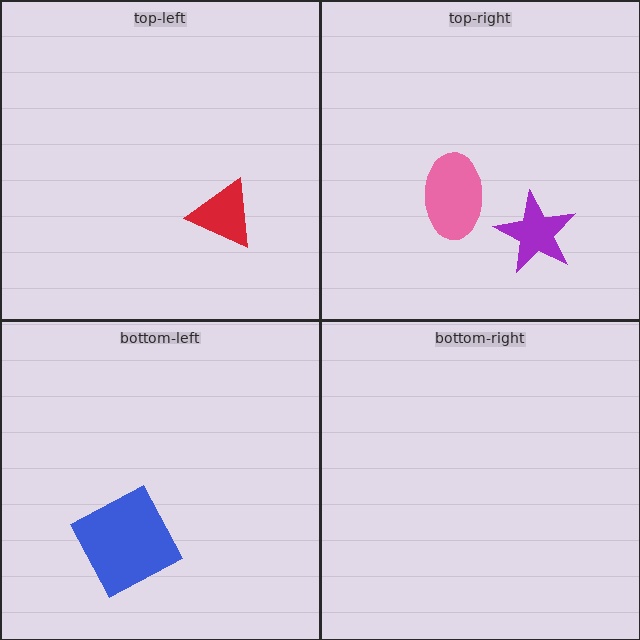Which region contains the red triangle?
The top-left region.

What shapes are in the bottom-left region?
The blue square.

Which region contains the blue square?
The bottom-left region.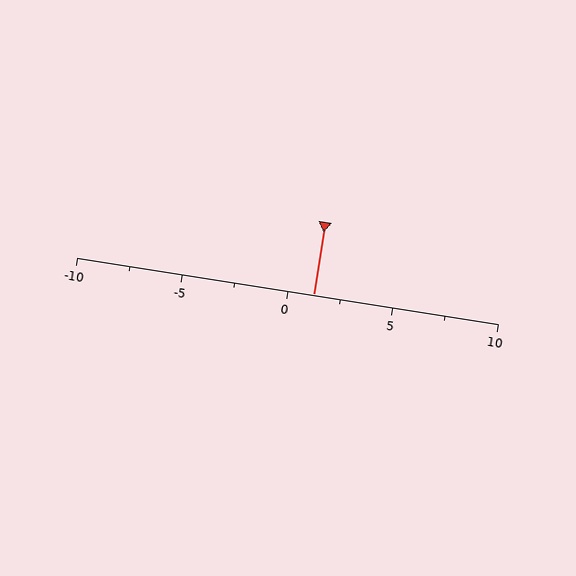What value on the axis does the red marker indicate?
The marker indicates approximately 1.2.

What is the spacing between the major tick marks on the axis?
The major ticks are spaced 5 apart.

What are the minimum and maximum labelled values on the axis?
The axis runs from -10 to 10.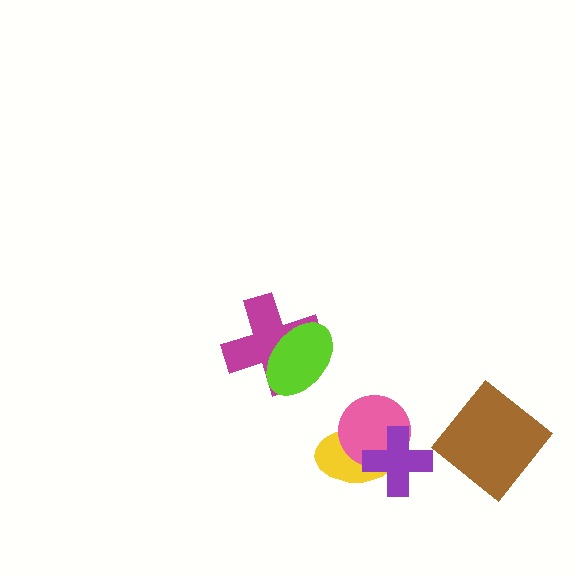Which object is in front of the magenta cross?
The lime ellipse is in front of the magenta cross.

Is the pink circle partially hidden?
Yes, it is partially covered by another shape.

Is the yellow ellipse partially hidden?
Yes, it is partially covered by another shape.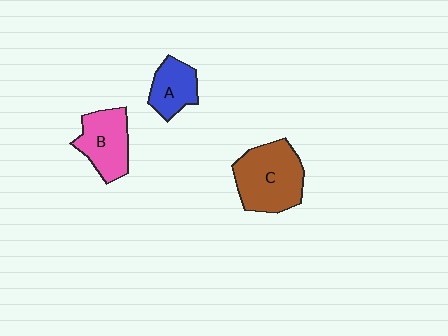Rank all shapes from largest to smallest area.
From largest to smallest: C (brown), B (pink), A (blue).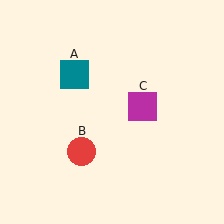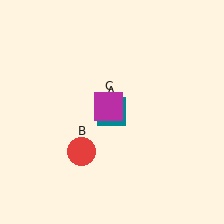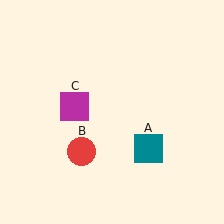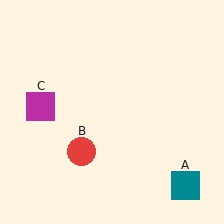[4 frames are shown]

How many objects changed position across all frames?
2 objects changed position: teal square (object A), magenta square (object C).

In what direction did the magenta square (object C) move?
The magenta square (object C) moved left.